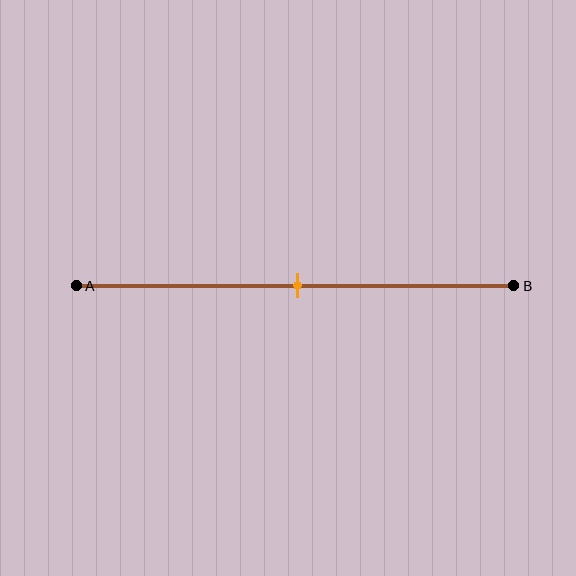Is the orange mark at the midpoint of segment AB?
Yes, the mark is approximately at the midpoint.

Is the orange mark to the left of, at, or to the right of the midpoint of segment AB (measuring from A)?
The orange mark is approximately at the midpoint of segment AB.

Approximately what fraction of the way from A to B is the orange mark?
The orange mark is approximately 50% of the way from A to B.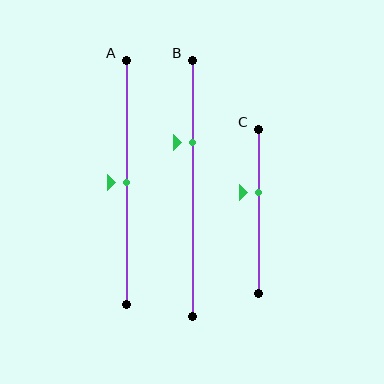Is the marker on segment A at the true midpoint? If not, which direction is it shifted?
Yes, the marker on segment A is at the true midpoint.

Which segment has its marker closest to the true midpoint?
Segment A has its marker closest to the true midpoint.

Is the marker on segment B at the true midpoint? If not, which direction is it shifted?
No, the marker on segment B is shifted upward by about 18% of the segment length.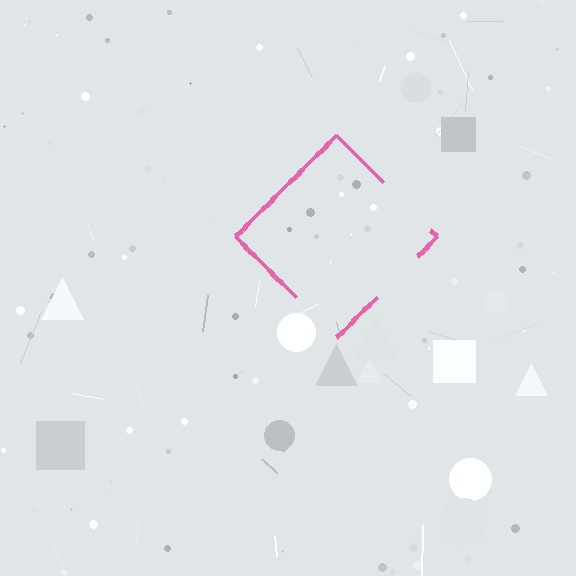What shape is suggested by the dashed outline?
The dashed outline suggests a diamond.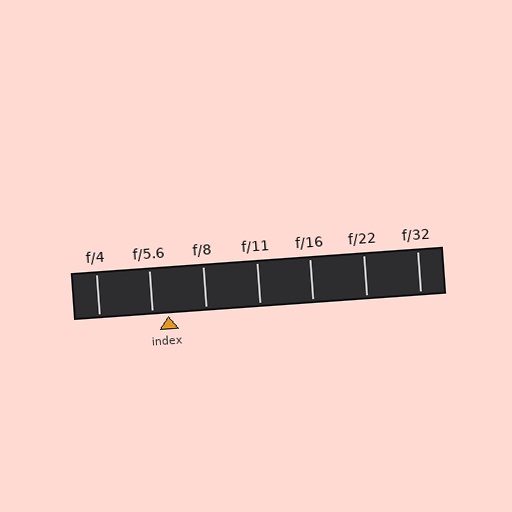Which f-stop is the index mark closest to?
The index mark is closest to f/5.6.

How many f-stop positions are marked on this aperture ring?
There are 7 f-stop positions marked.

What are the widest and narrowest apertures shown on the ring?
The widest aperture shown is f/4 and the narrowest is f/32.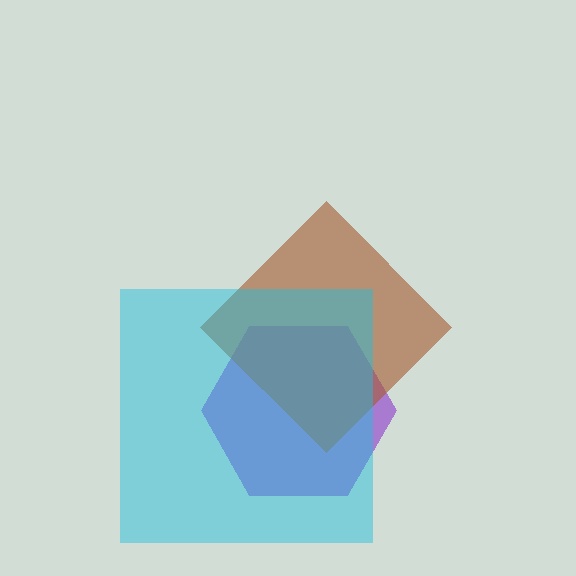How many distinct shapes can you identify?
There are 3 distinct shapes: a purple hexagon, a brown diamond, a cyan square.